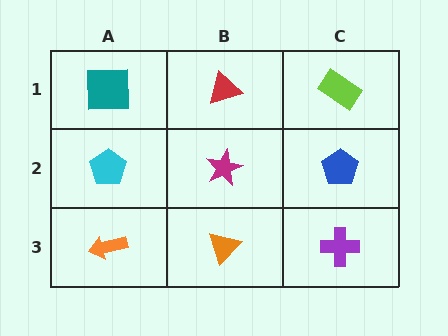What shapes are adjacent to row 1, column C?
A blue pentagon (row 2, column C), a red triangle (row 1, column B).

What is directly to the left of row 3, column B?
An orange arrow.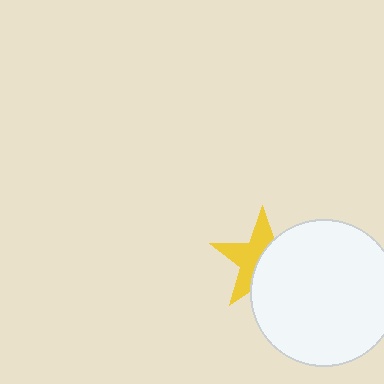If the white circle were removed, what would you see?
You would see the complete yellow star.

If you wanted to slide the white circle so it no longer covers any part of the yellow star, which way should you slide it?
Slide it right — that is the most direct way to separate the two shapes.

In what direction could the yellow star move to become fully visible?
The yellow star could move left. That would shift it out from behind the white circle entirely.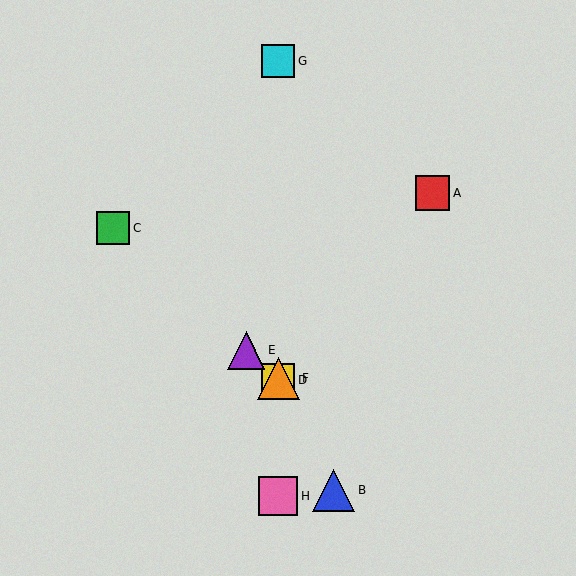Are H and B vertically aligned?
No, H is at x≈278 and B is at x≈333.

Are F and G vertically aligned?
Yes, both are at x≈278.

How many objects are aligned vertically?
4 objects (D, F, G, H) are aligned vertically.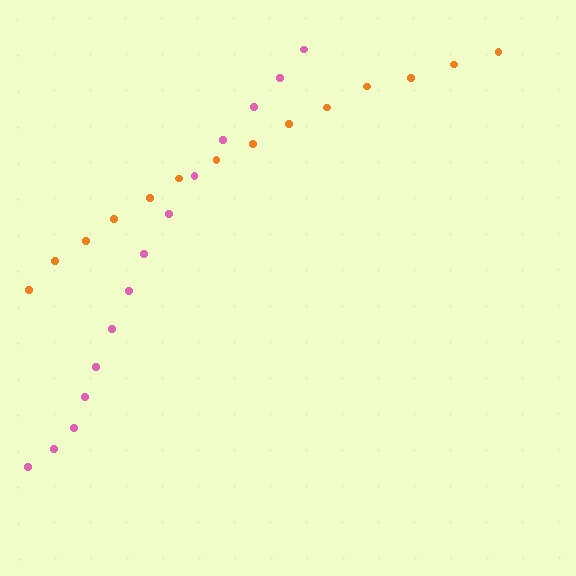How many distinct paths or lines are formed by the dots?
There are 2 distinct paths.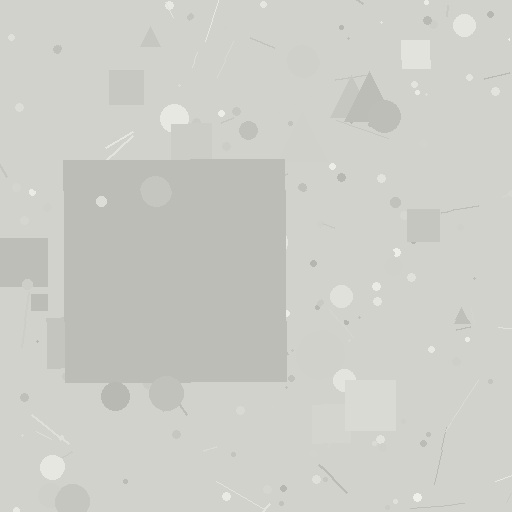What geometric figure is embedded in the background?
A square is embedded in the background.